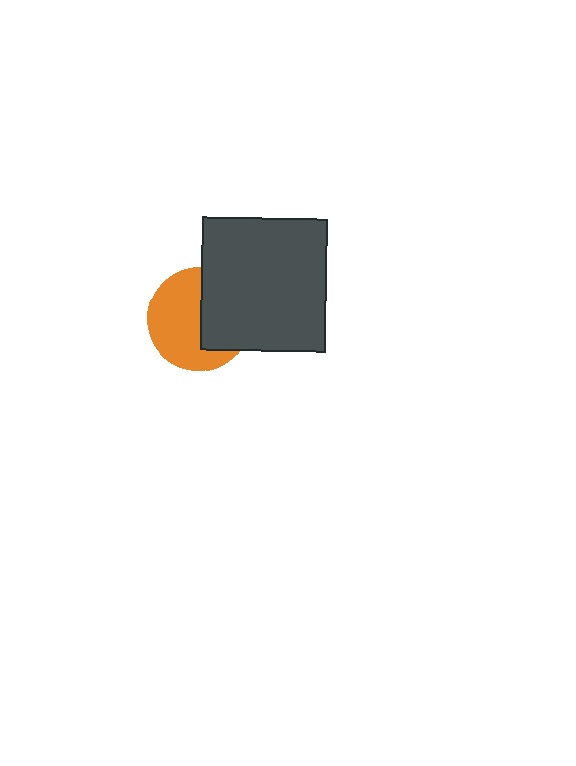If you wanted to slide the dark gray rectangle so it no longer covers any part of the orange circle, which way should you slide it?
Slide it right — that is the most direct way to separate the two shapes.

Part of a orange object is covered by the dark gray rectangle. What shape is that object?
It is a circle.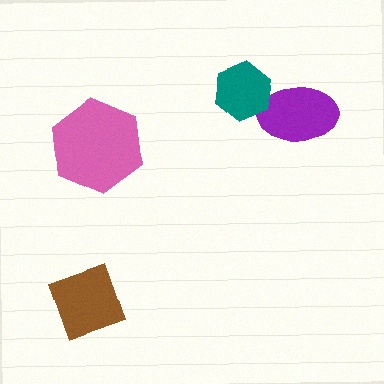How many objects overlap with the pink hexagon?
0 objects overlap with the pink hexagon.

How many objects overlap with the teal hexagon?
1 object overlaps with the teal hexagon.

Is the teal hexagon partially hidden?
No, no other shape covers it.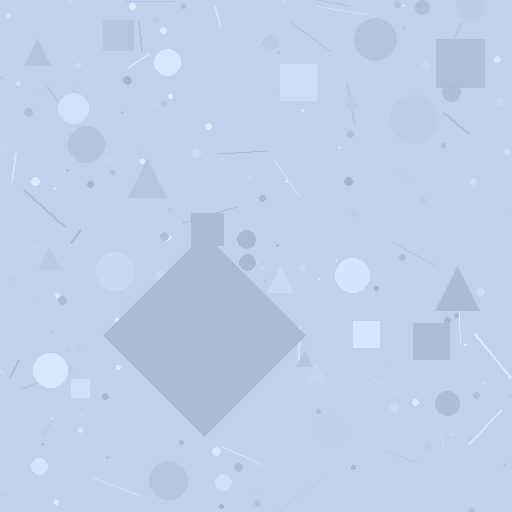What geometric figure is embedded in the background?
A diamond is embedded in the background.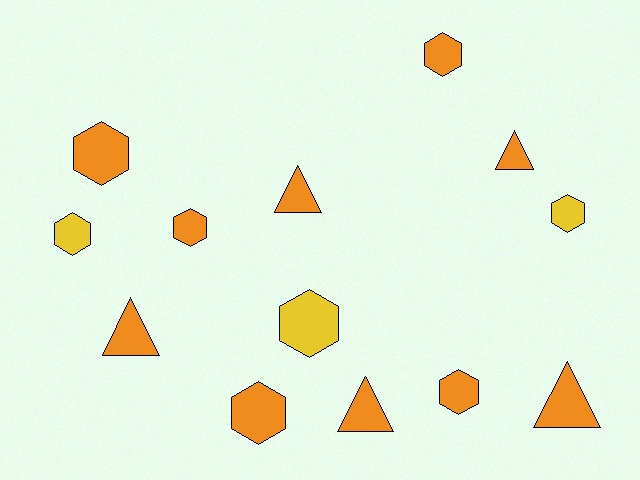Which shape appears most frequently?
Hexagon, with 8 objects.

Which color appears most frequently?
Orange, with 10 objects.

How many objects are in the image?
There are 13 objects.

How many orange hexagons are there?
There are 5 orange hexagons.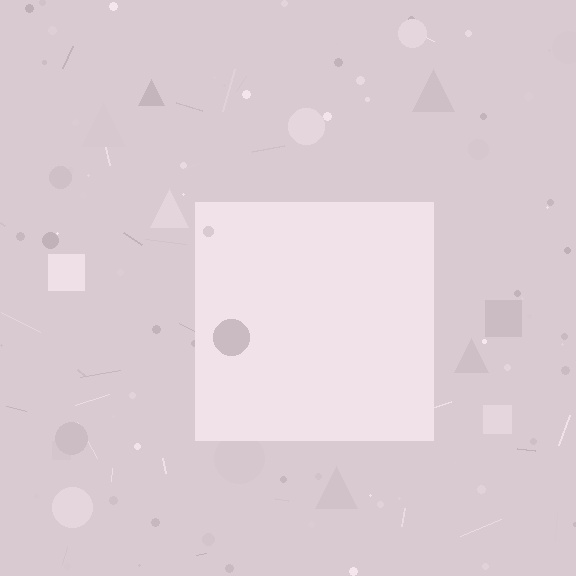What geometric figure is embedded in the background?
A square is embedded in the background.